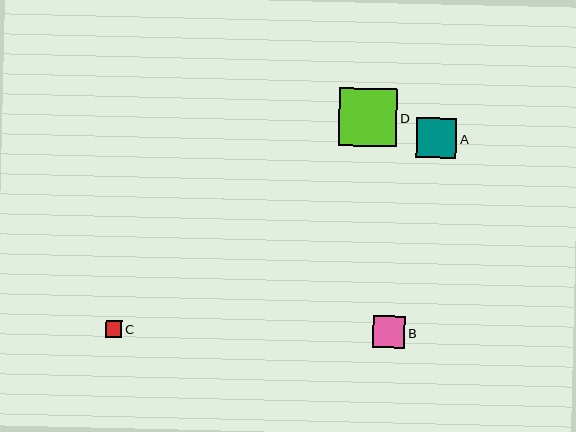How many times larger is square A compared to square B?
Square A is approximately 1.2 times the size of square B.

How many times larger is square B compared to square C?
Square B is approximately 2.0 times the size of square C.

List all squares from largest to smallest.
From largest to smallest: D, A, B, C.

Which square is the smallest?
Square C is the smallest with a size of approximately 16 pixels.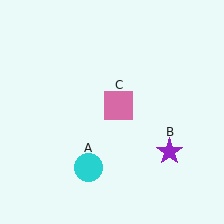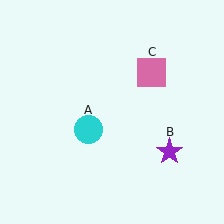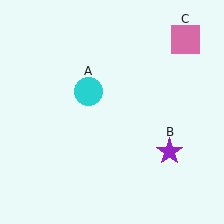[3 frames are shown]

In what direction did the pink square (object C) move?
The pink square (object C) moved up and to the right.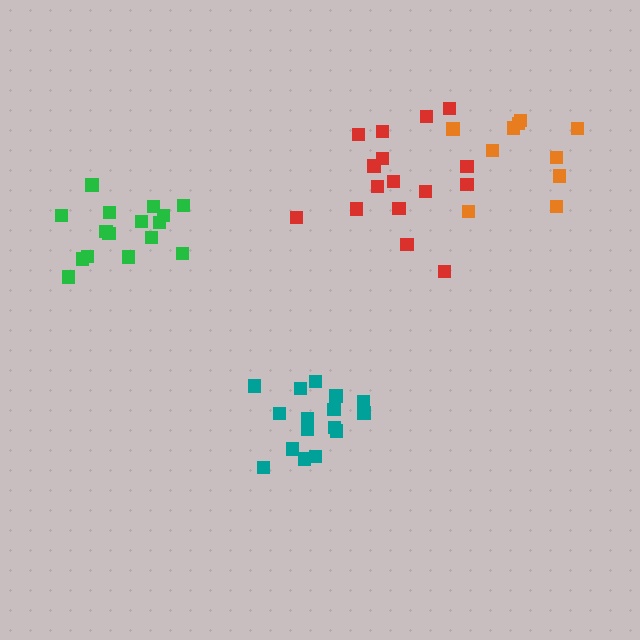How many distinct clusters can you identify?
There are 4 distinct clusters.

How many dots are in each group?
Group 1: 16 dots, Group 2: 10 dots, Group 3: 16 dots, Group 4: 16 dots (58 total).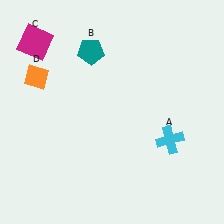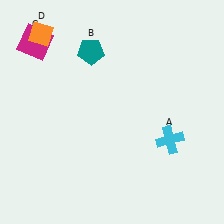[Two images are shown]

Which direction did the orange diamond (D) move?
The orange diamond (D) moved up.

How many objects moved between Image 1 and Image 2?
1 object moved between the two images.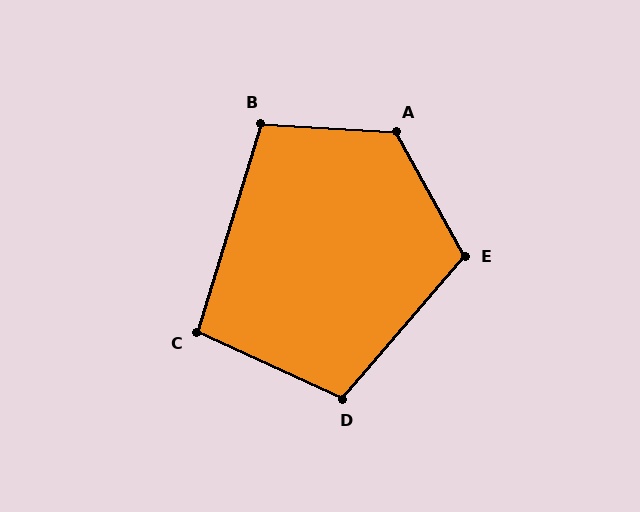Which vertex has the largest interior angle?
A, at approximately 123 degrees.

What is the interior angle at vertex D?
Approximately 106 degrees (obtuse).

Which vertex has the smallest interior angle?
C, at approximately 98 degrees.